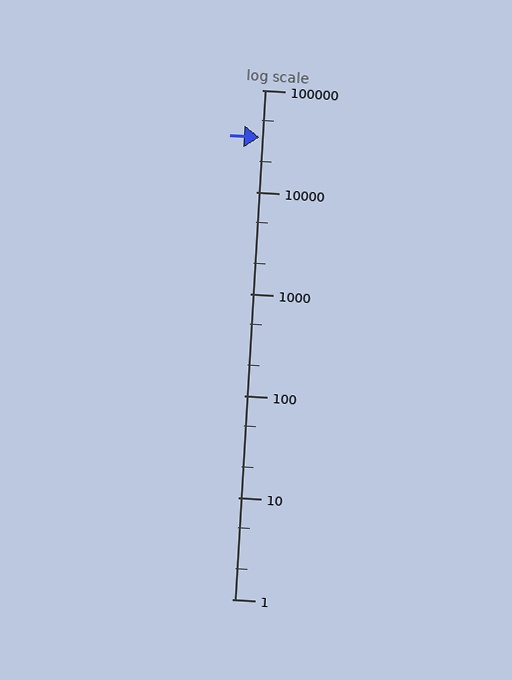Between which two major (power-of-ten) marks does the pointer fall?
The pointer is between 10000 and 100000.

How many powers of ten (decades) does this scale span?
The scale spans 5 decades, from 1 to 100000.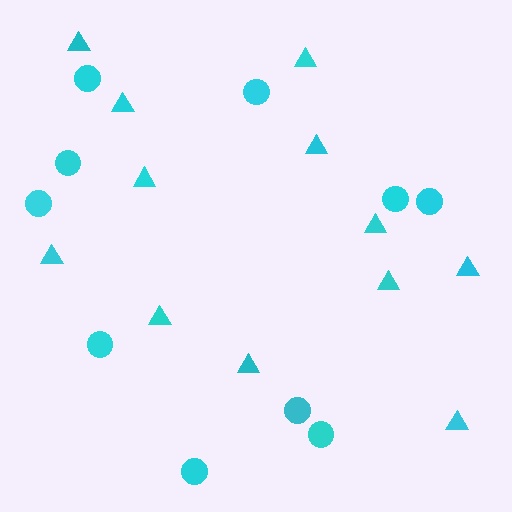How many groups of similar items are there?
There are 2 groups: one group of circles (10) and one group of triangles (12).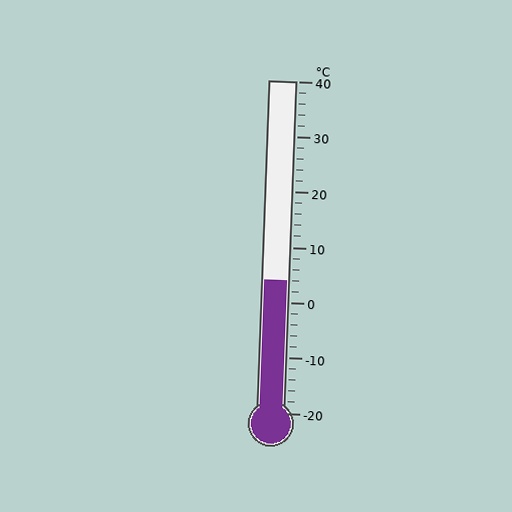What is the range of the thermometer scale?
The thermometer scale ranges from -20°C to 40°C.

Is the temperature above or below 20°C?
The temperature is below 20°C.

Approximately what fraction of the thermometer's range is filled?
The thermometer is filled to approximately 40% of its range.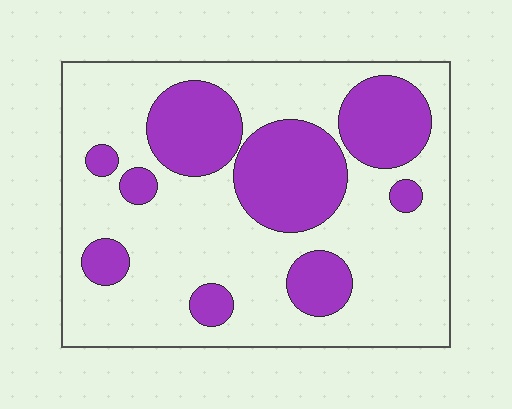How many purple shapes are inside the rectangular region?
9.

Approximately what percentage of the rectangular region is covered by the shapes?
Approximately 30%.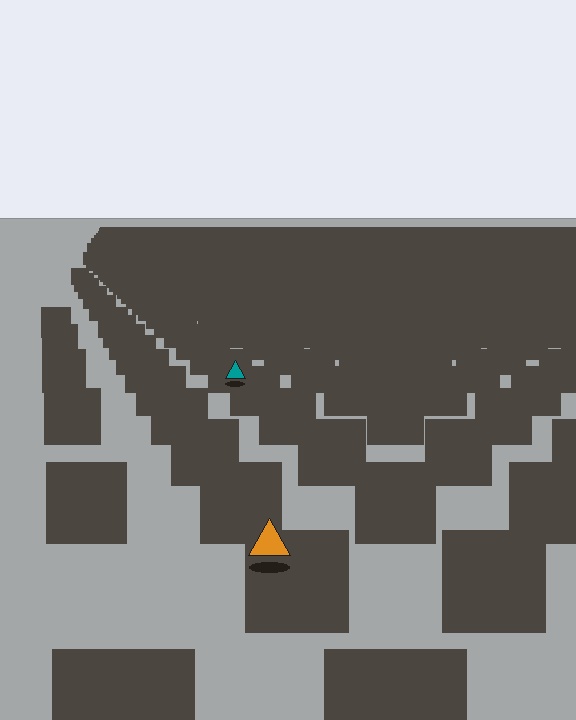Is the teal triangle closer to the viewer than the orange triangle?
No. The orange triangle is closer — you can tell from the texture gradient: the ground texture is coarser near it.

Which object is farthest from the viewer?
The teal triangle is farthest from the viewer. It appears smaller and the ground texture around it is denser.